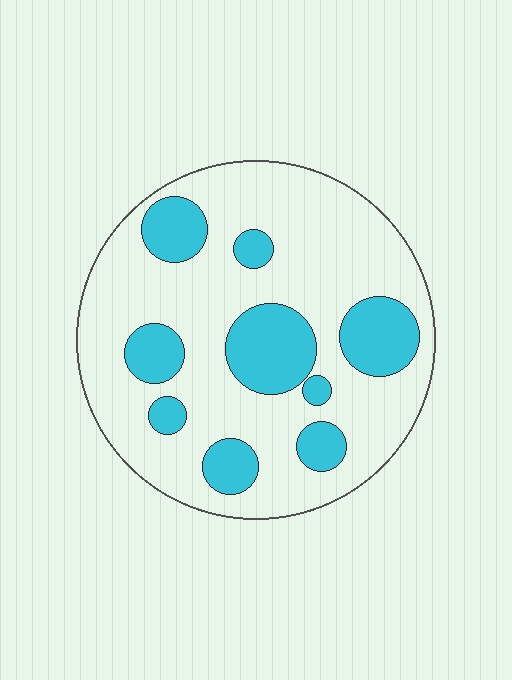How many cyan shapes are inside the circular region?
9.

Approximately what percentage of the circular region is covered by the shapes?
Approximately 25%.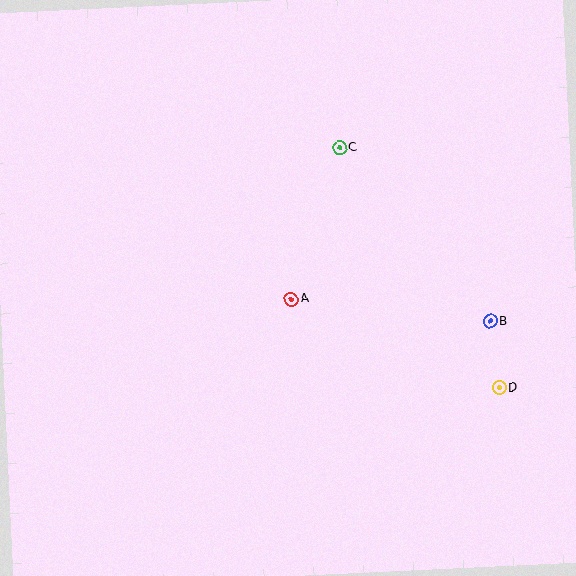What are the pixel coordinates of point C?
Point C is at (340, 148).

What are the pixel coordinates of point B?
Point B is at (490, 321).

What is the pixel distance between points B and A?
The distance between B and A is 200 pixels.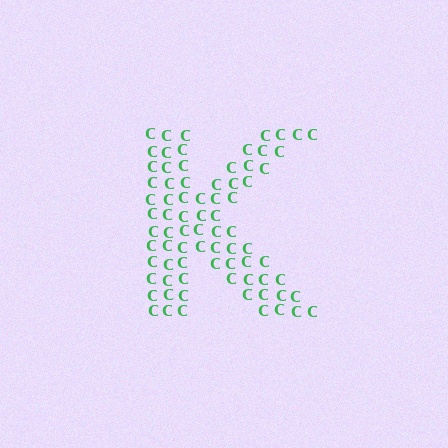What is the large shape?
The large shape is the letter K.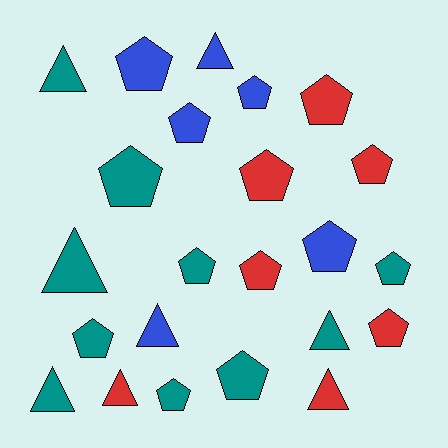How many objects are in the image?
There are 23 objects.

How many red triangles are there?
There are 2 red triangles.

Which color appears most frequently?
Teal, with 10 objects.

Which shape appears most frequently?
Pentagon, with 15 objects.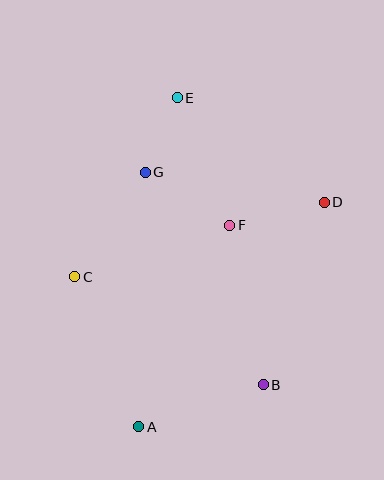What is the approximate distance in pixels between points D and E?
The distance between D and E is approximately 180 pixels.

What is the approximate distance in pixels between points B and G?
The distance between B and G is approximately 243 pixels.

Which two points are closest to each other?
Points E and G are closest to each other.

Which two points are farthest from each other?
Points A and E are farthest from each other.